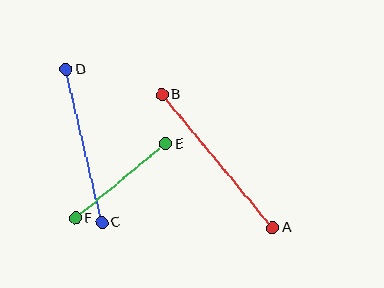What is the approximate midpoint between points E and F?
The midpoint is at approximately (121, 181) pixels.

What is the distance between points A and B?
The distance is approximately 173 pixels.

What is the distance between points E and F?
The distance is approximately 117 pixels.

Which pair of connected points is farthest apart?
Points A and B are farthest apart.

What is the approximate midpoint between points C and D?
The midpoint is at approximately (84, 146) pixels.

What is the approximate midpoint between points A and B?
The midpoint is at approximately (217, 161) pixels.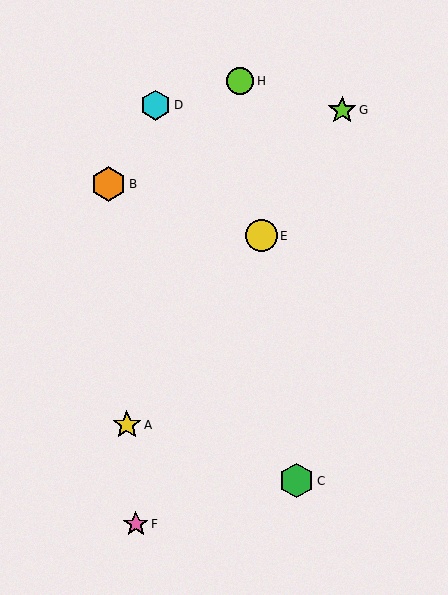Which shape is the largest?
The orange hexagon (labeled B) is the largest.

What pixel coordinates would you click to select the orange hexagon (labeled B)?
Click at (109, 184) to select the orange hexagon B.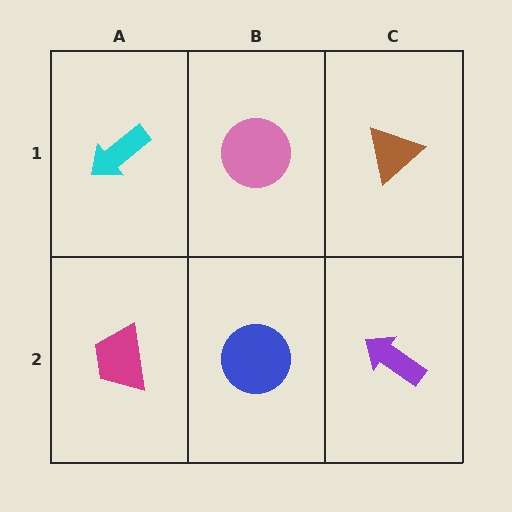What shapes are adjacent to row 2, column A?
A cyan arrow (row 1, column A), a blue circle (row 2, column B).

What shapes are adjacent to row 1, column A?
A magenta trapezoid (row 2, column A), a pink circle (row 1, column B).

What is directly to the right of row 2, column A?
A blue circle.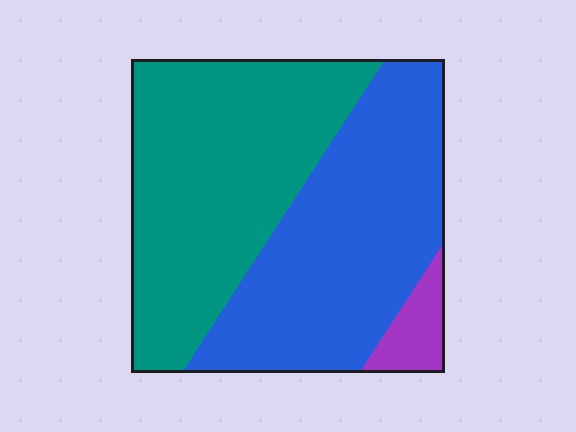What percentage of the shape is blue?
Blue covers 46% of the shape.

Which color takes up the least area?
Purple, at roughly 5%.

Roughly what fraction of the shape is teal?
Teal covers 49% of the shape.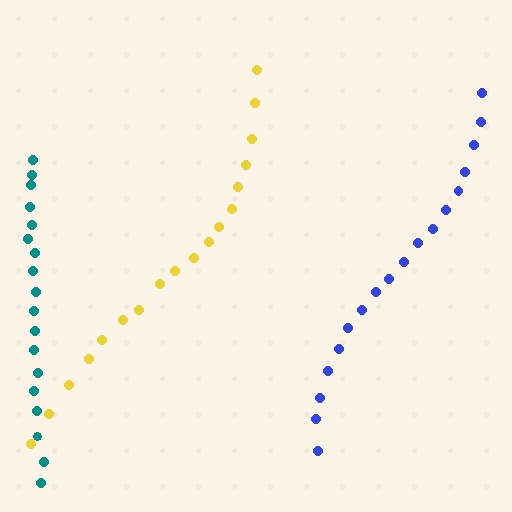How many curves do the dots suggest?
There are 3 distinct paths.